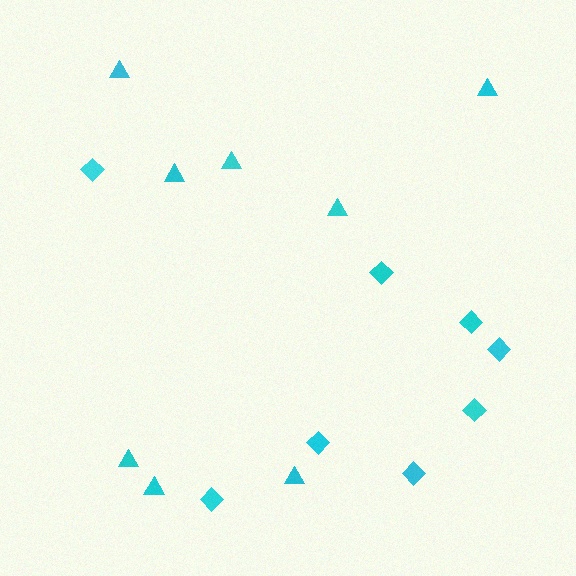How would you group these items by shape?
There are 2 groups: one group of triangles (8) and one group of diamonds (8).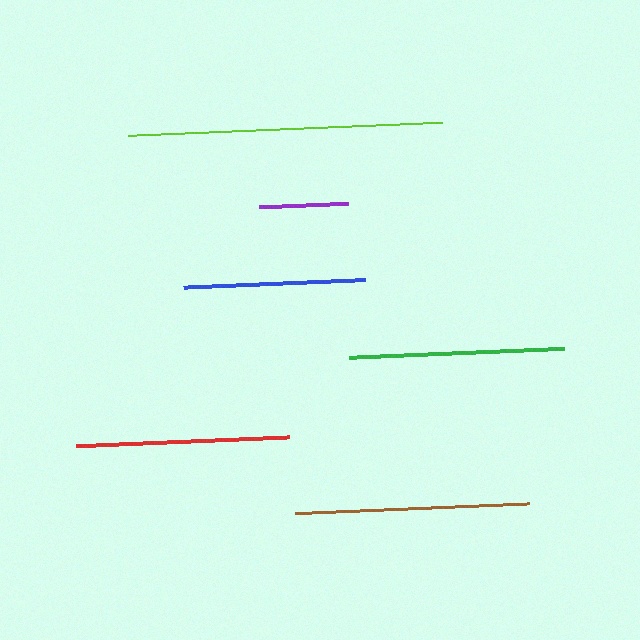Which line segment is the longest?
The lime line is the longest at approximately 314 pixels.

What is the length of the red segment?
The red segment is approximately 213 pixels long.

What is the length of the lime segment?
The lime segment is approximately 314 pixels long.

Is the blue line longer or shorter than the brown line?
The brown line is longer than the blue line.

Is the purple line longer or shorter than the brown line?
The brown line is longer than the purple line.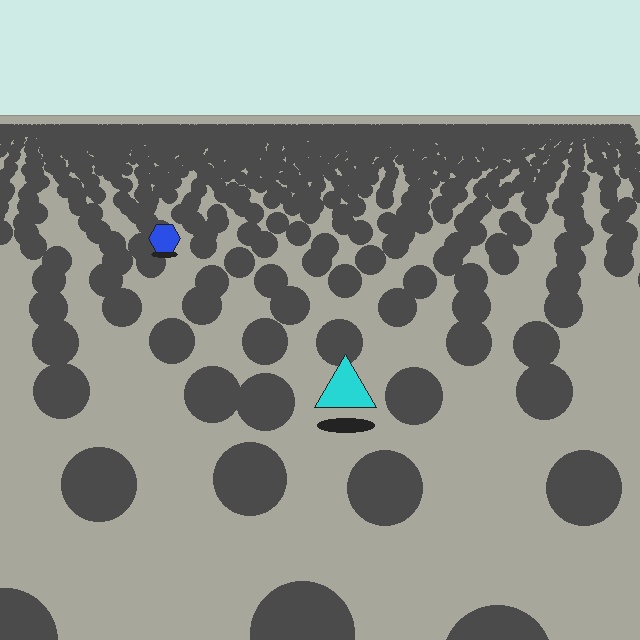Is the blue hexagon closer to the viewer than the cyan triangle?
No. The cyan triangle is closer — you can tell from the texture gradient: the ground texture is coarser near it.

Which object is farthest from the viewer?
The blue hexagon is farthest from the viewer. It appears smaller and the ground texture around it is denser.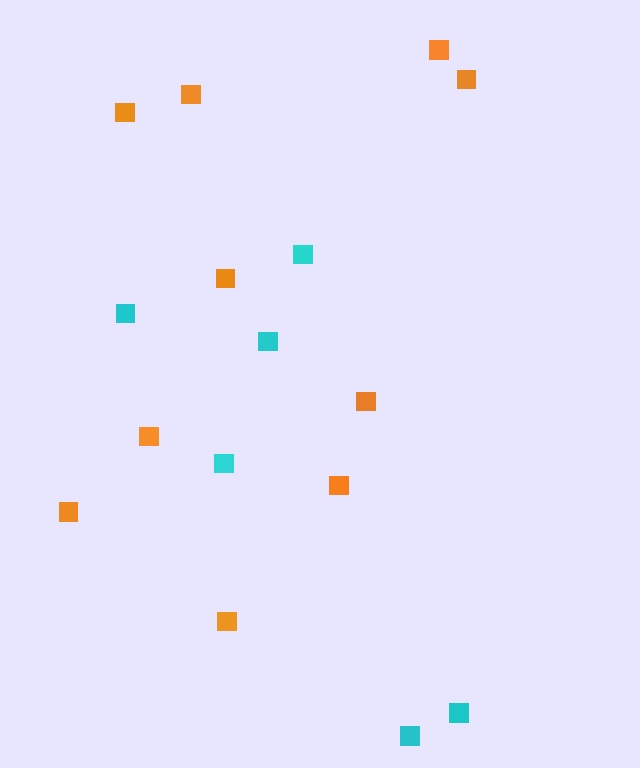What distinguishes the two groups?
There are 2 groups: one group of cyan squares (6) and one group of orange squares (10).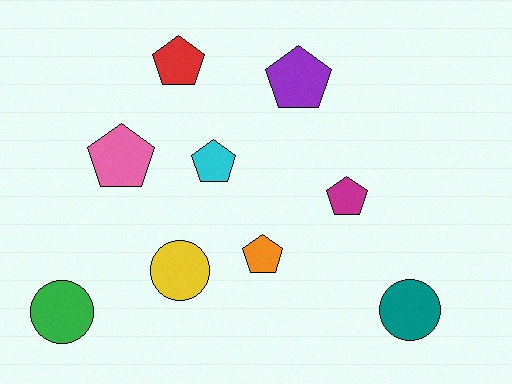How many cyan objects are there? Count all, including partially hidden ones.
There is 1 cyan object.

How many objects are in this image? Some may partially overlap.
There are 9 objects.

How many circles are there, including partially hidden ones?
There are 3 circles.